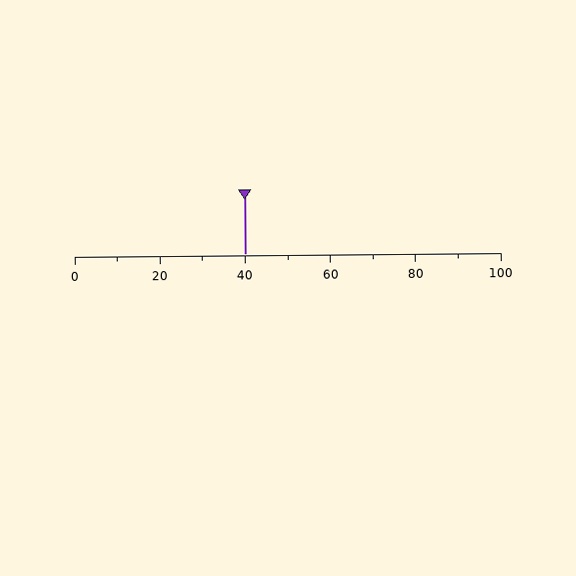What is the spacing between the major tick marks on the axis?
The major ticks are spaced 20 apart.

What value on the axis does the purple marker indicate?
The marker indicates approximately 40.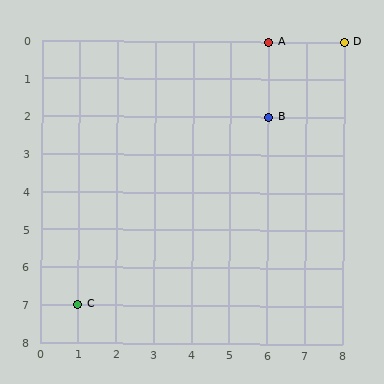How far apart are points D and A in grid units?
Points D and A are 2 columns apart.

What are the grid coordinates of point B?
Point B is at grid coordinates (6, 2).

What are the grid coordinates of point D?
Point D is at grid coordinates (8, 0).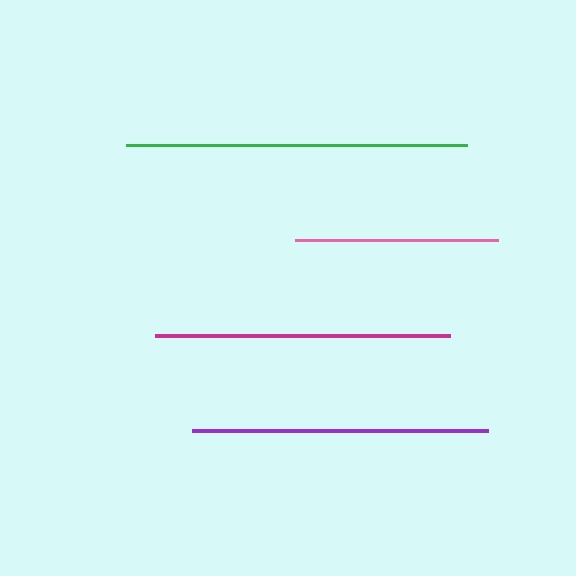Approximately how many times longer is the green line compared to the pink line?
The green line is approximately 1.7 times the length of the pink line.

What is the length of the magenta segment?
The magenta segment is approximately 295 pixels long.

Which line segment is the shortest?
The pink line is the shortest at approximately 202 pixels.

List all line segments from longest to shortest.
From longest to shortest: green, purple, magenta, pink.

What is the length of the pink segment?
The pink segment is approximately 202 pixels long.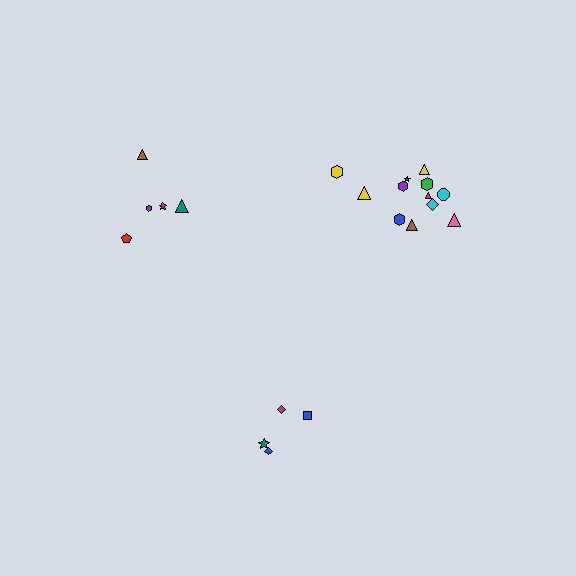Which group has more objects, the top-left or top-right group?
The top-right group.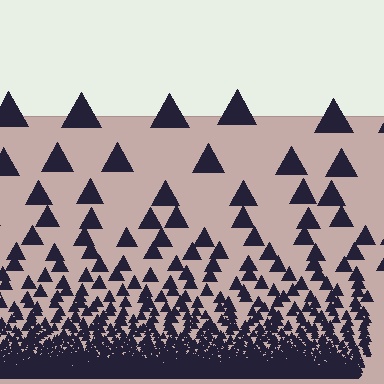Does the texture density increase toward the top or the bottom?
Density increases toward the bottom.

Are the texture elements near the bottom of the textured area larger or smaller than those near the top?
Smaller. The gradient is inverted — elements near the bottom are smaller and denser.